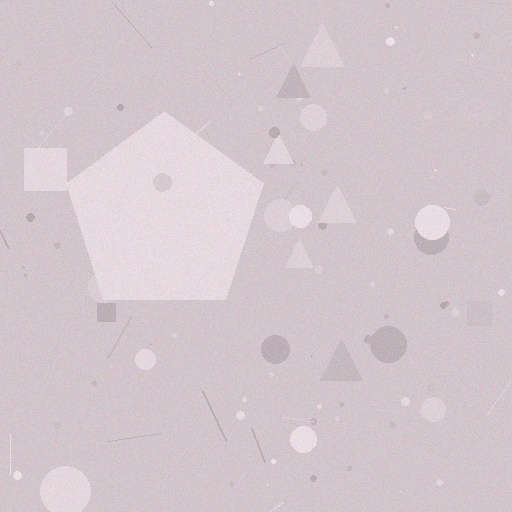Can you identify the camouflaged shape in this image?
The camouflaged shape is a pentagon.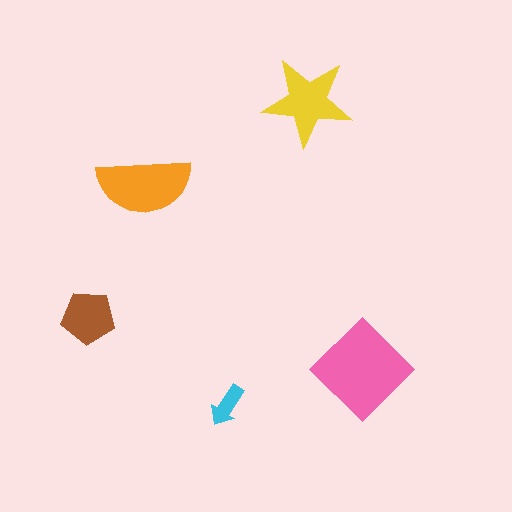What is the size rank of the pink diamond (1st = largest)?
1st.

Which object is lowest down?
The cyan arrow is bottommost.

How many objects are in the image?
There are 5 objects in the image.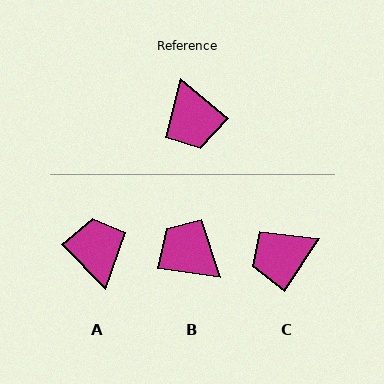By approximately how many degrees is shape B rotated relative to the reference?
Approximately 149 degrees clockwise.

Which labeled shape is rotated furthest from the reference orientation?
A, about 174 degrees away.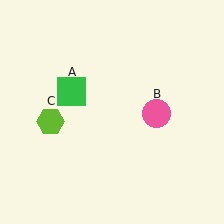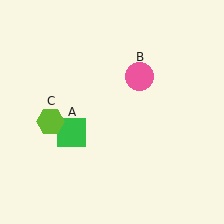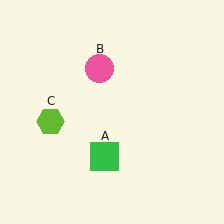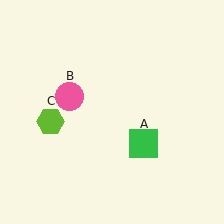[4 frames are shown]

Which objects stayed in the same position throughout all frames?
Lime hexagon (object C) remained stationary.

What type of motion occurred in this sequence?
The green square (object A), pink circle (object B) rotated counterclockwise around the center of the scene.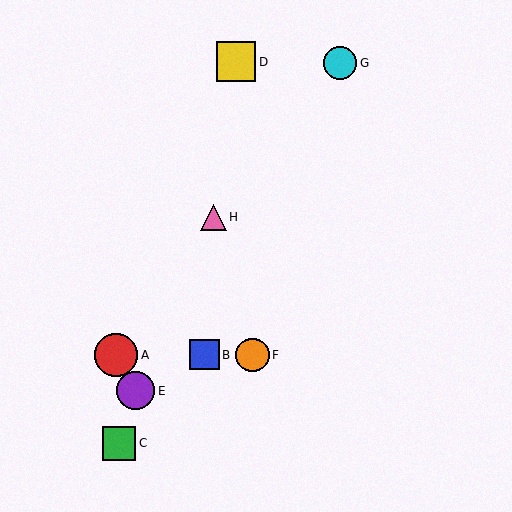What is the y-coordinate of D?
Object D is at y≈62.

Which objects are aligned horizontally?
Objects A, B, F are aligned horizontally.